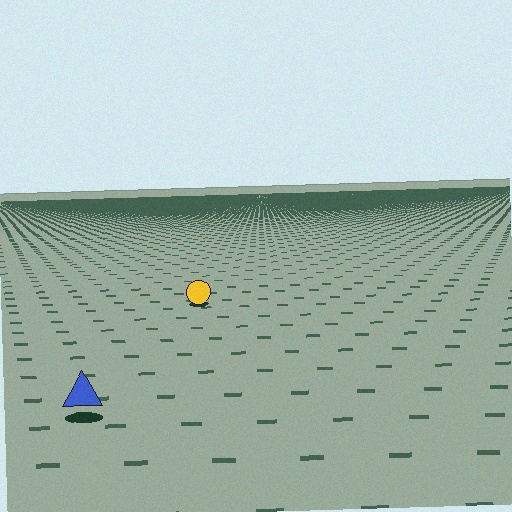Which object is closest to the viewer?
The blue triangle is closest. The texture marks near it are larger and more spread out.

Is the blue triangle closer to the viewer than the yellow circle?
Yes. The blue triangle is closer — you can tell from the texture gradient: the ground texture is coarser near it.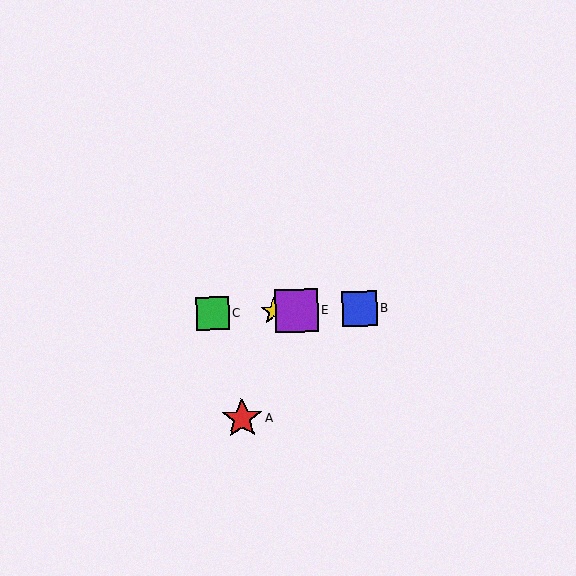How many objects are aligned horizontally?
4 objects (B, C, D, E) are aligned horizontally.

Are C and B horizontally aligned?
Yes, both are at y≈313.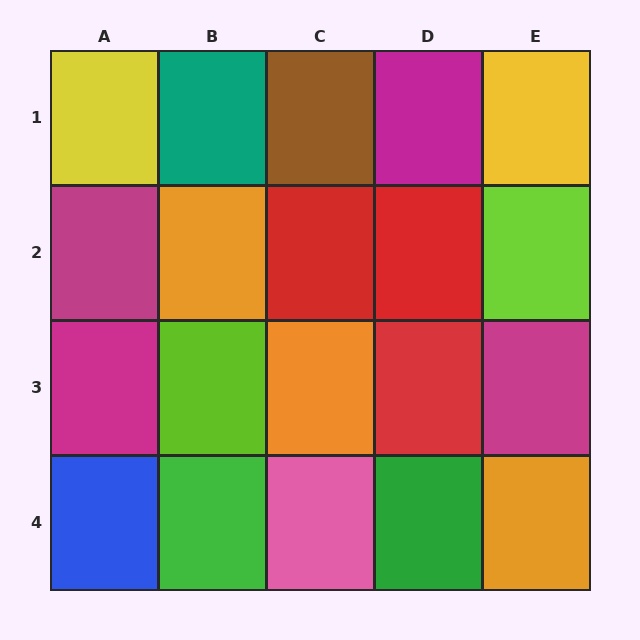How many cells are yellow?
2 cells are yellow.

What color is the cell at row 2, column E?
Lime.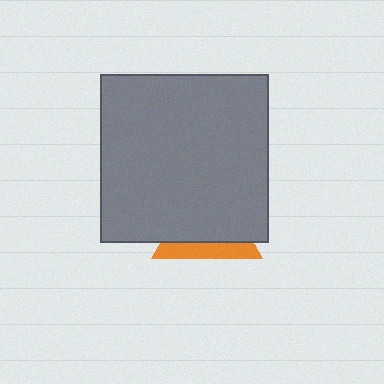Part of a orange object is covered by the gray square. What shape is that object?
It is a triangle.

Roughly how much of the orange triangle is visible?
A small part of it is visible (roughly 30%).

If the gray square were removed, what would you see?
You would see the complete orange triangle.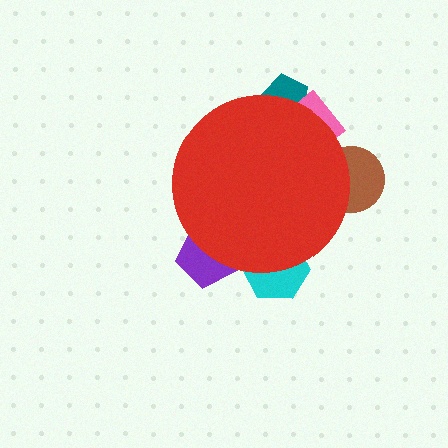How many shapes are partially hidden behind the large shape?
5 shapes are partially hidden.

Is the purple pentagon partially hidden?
Yes, the purple pentagon is partially hidden behind the red circle.